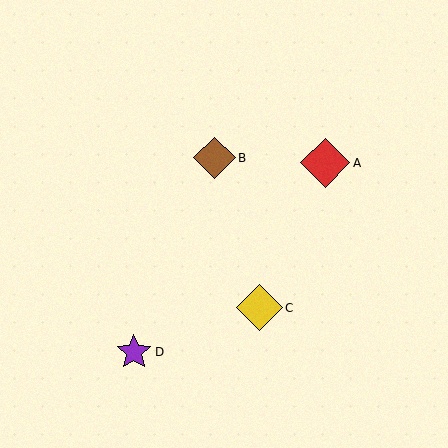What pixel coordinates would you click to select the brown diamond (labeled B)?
Click at (214, 158) to select the brown diamond B.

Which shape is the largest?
The red diamond (labeled A) is the largest.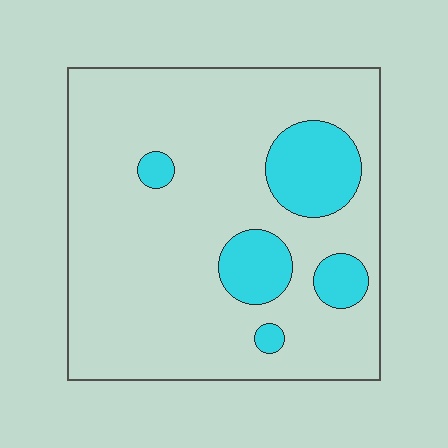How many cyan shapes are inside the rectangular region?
5.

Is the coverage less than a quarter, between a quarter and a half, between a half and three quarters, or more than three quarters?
Less than a quarter.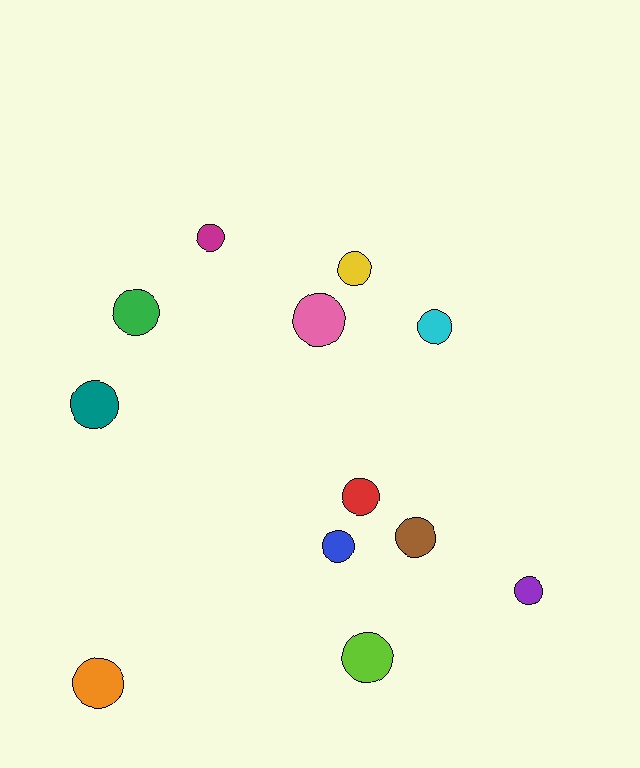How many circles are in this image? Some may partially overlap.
There are 12 circles.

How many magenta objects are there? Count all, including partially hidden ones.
There is 1 magenta object.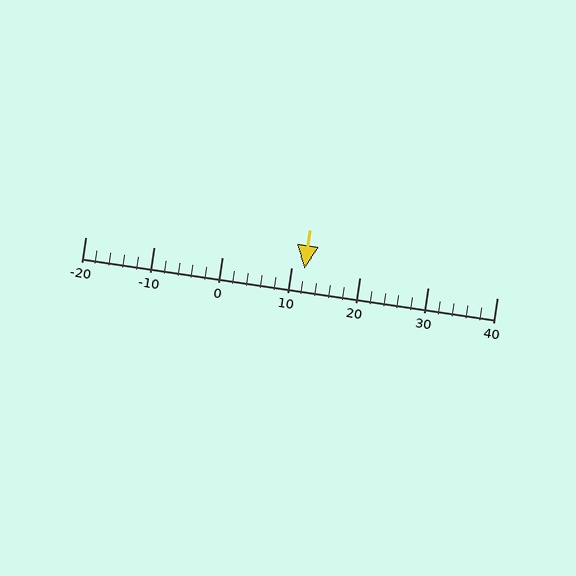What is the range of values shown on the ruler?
The ruler shows values from -20 to 40.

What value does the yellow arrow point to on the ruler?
The yellow arrow points to approximately 12.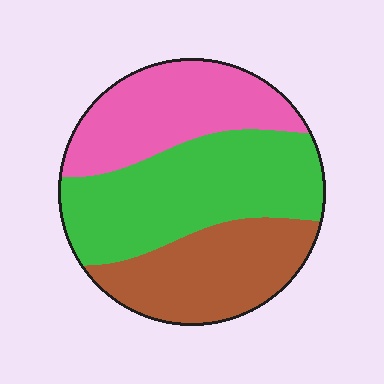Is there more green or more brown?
Green.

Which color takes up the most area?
Green, at roughly 40%.